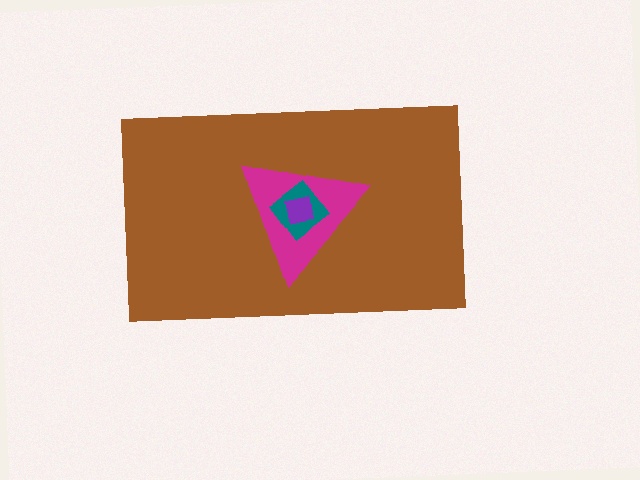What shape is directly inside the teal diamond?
The purple square.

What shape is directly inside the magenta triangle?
The teal diamond.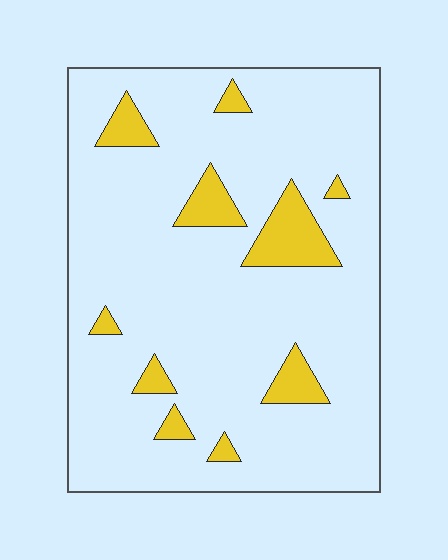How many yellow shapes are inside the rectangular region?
10.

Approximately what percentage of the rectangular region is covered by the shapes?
Approximately 10%.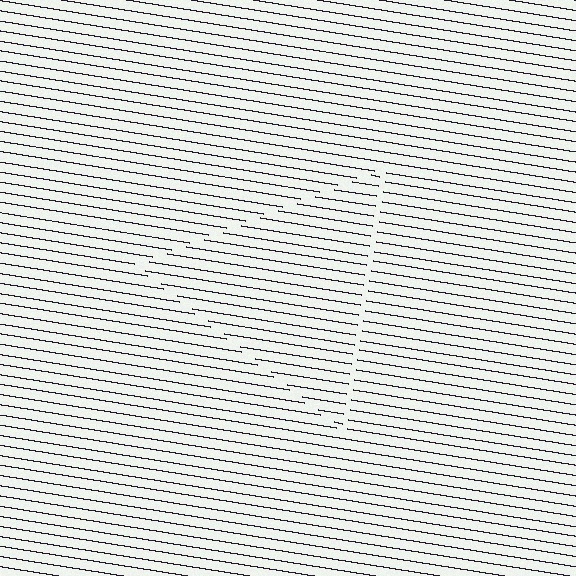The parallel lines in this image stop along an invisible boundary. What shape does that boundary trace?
An illusory triangle. The interior of the shape contains the same grating, shifted by half a period — the contour is defined by the phase discontinuity where line-ends from the inner and outer gratings abut.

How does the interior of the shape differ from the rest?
The interior of the shape contains the same grating, shifted by half a period — the contour is defined by the phase discontinuity where line-ends from the inner and outer gratings abut.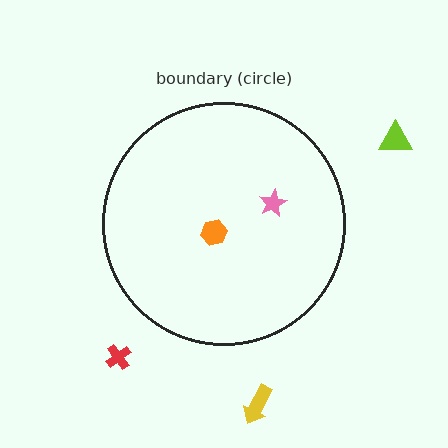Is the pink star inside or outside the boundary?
Inside.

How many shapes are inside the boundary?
2 inside, 3 outside.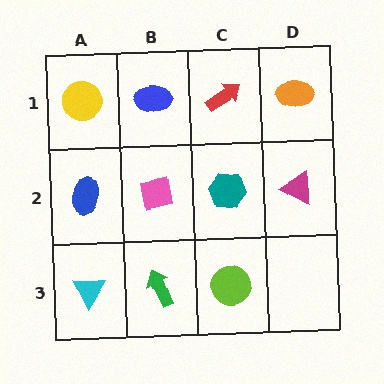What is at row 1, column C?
A red arrow.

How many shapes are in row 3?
3 shapes.